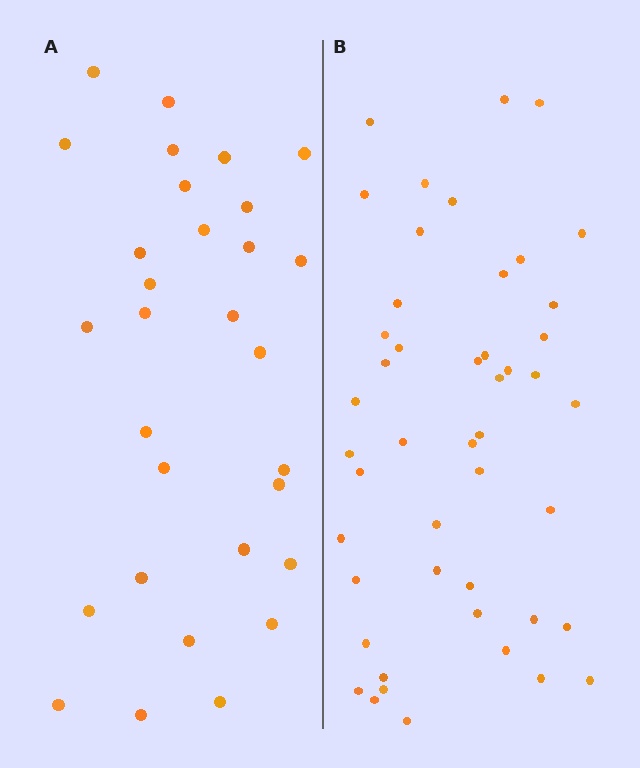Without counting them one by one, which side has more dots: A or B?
Region B (the right region) has more dots.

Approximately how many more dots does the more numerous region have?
Region B has approximately 15 more dots than region A.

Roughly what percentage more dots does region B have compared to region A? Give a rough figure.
About 55% more.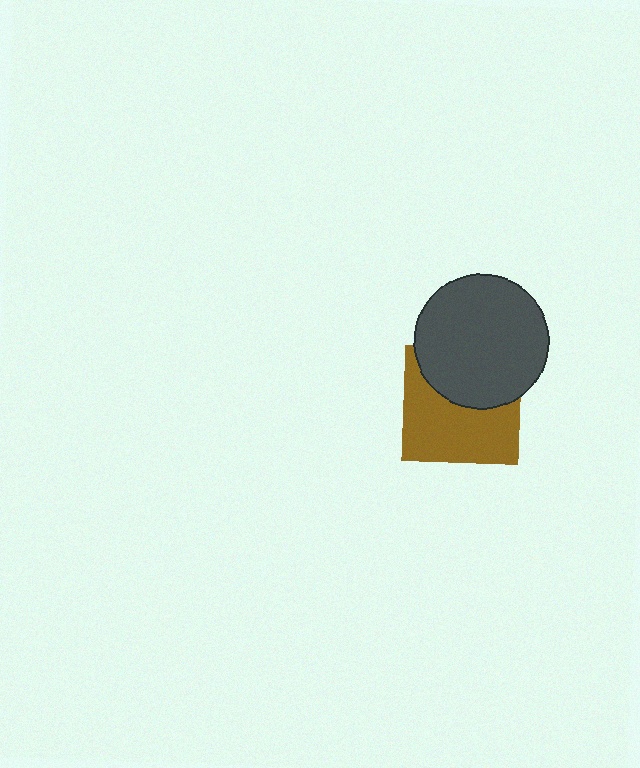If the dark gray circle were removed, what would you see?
You would see the complete brown square.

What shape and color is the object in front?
The object in front is a dark gray circle.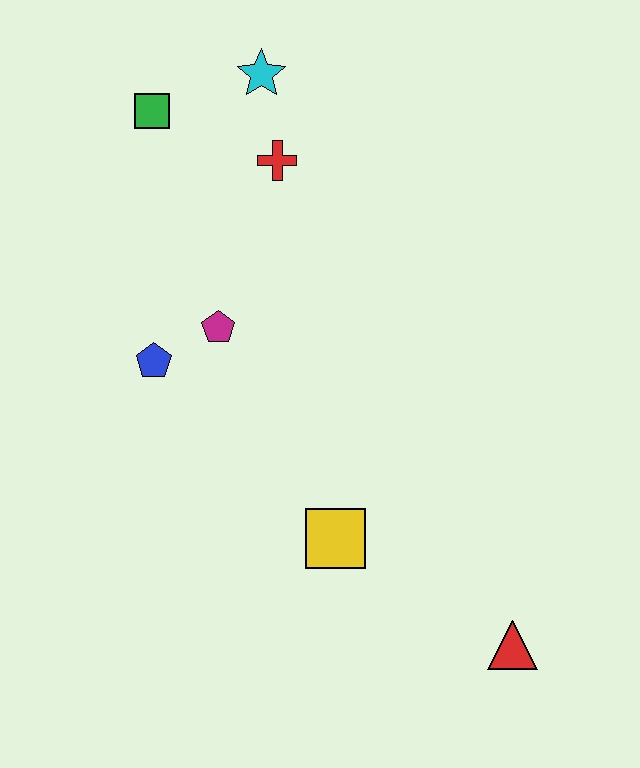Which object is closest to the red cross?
The cyan star is closest to the red cross.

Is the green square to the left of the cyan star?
Yes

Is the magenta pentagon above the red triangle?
Yes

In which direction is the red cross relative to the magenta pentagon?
The red cross is above the magenta pentagon.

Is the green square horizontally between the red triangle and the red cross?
No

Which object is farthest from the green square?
The red triangle is farthest from the green square.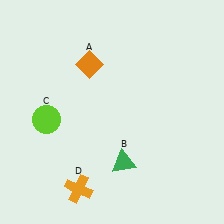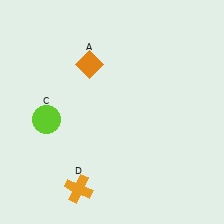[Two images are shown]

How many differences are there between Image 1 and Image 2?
There is 1 difference between the two images.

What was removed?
The green triangle (B) was removed in Image 2.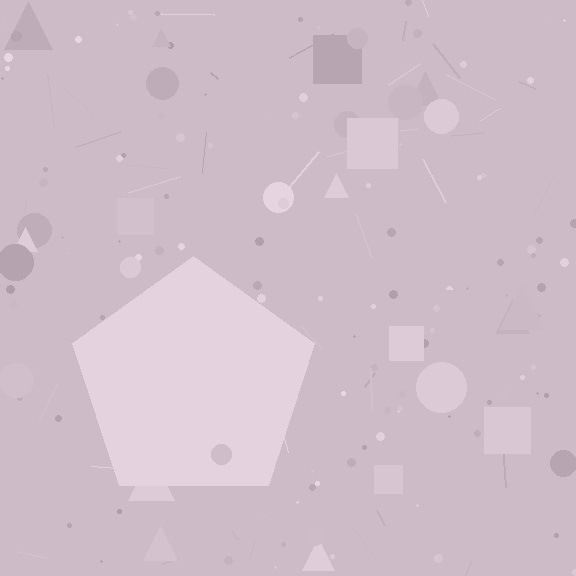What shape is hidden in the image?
A pentagon is hidden in the image.